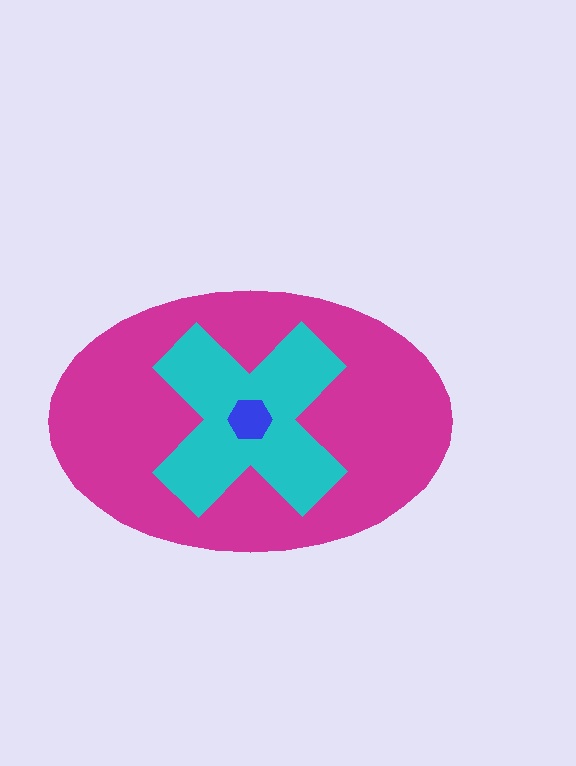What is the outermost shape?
The magenta ellipse.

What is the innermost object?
The blue hexagon.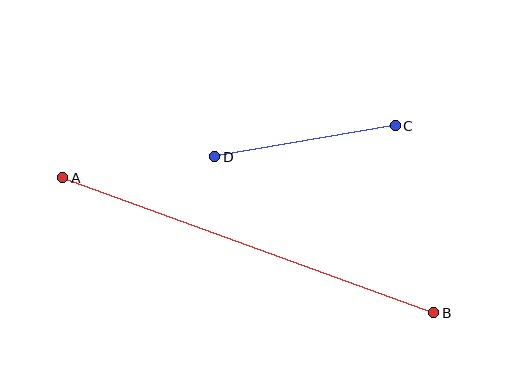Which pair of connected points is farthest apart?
Points A and B are farthest apart.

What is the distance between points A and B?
The distance is approximately 395 pixels.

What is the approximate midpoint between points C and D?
The midpoint is at approximately (305, 141) pixels.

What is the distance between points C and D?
The distance is approximately 183 pixels.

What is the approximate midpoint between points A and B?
The midpoint is at approximately (248, 245) pixels.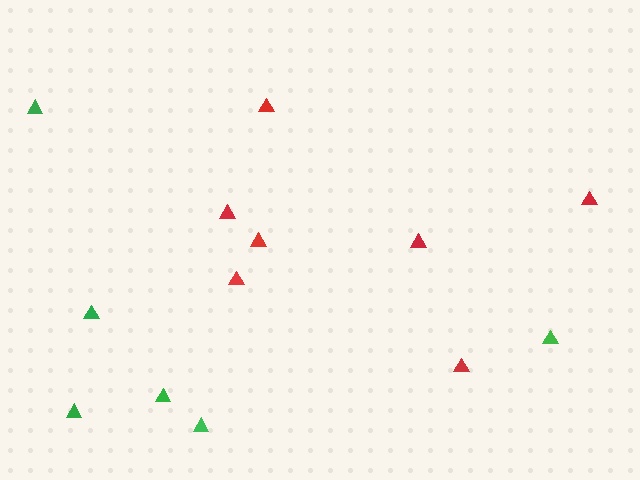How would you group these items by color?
There are 2 groups: one group of green triangles (6) and one group of red triangles (7).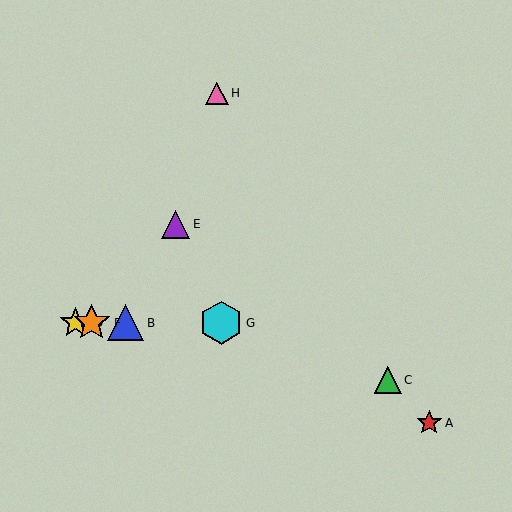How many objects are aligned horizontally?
4 objects (B, D, F, G) are aligned horizontally.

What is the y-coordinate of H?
Object H is at y≈93.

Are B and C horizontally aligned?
No, B is at y≈323 and C is at y≈380.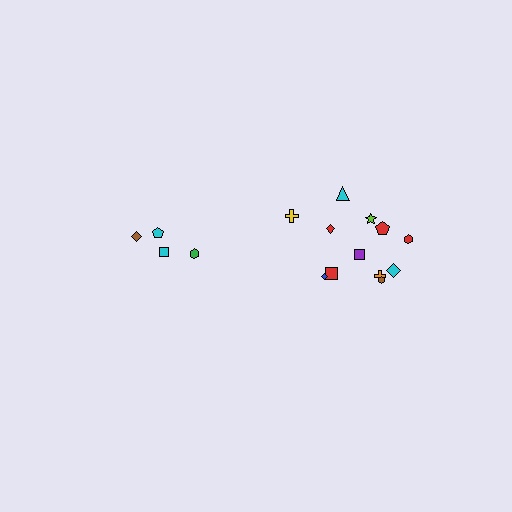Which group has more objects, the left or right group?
The right group.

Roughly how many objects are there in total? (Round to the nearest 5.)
Roughly 15 objects in total.